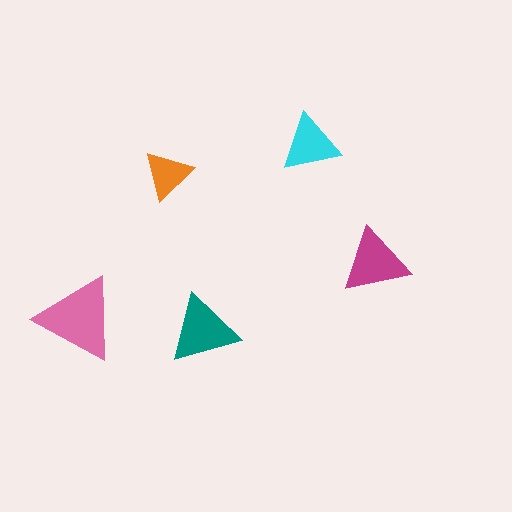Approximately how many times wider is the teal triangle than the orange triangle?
About 1.5 times wider.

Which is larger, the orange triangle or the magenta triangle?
The magenta one.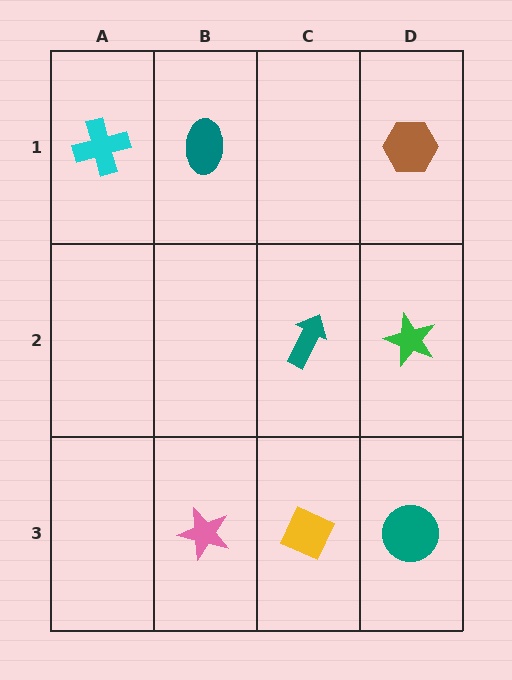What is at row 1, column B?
A teal ellipse.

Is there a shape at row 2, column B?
No, that cell is empty.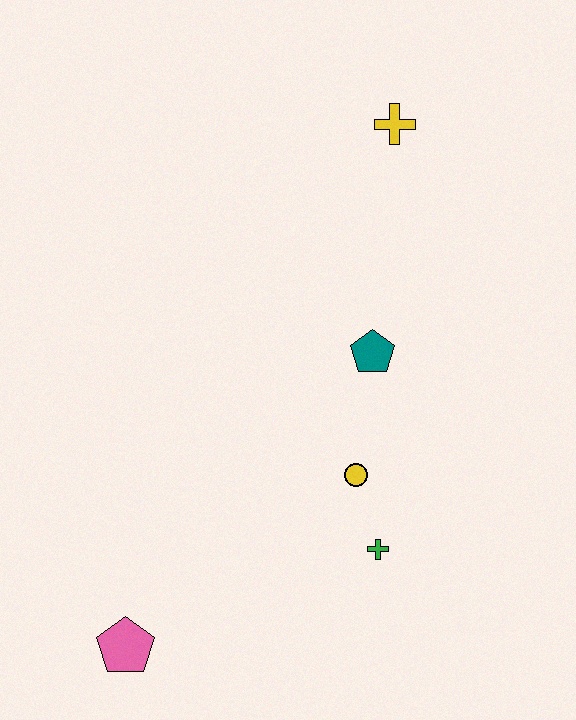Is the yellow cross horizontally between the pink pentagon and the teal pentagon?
No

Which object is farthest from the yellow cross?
The pink pentagon is farthest from the yellow cross.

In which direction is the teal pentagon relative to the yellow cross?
The teal pentagon is below the yellow cross.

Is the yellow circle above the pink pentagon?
Yes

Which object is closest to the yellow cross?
The teal pentagon is closest to the yellow cross.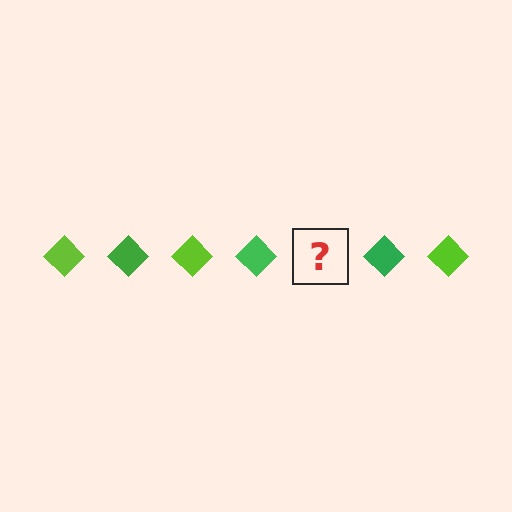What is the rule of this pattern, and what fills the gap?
The rule is that the pattern cycles through lime, green diamonds. The gap should be filled with a lime diamond.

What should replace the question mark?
The question mark should be replaced with a lime diamond.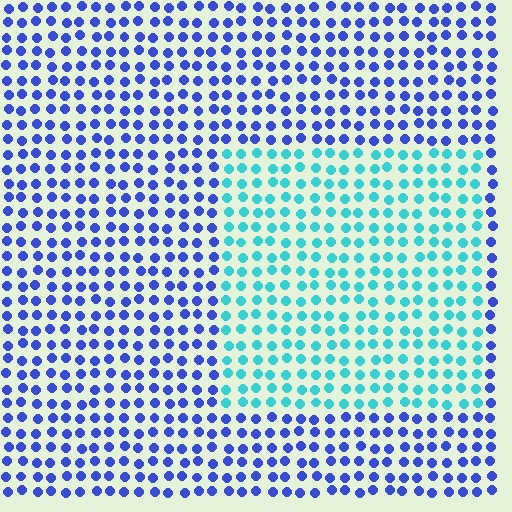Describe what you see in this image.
The image is filled with small blue elements in a uniform arrangement. A rectangle-shaped region is visible where the elements are tinted to a slightly different hue, forming a subtle color boundary.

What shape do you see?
I see a rectangle.